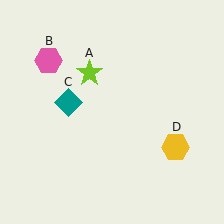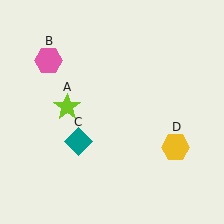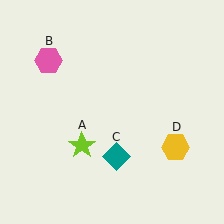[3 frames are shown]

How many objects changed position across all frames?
2 objects changed position: lime star (object A), teal diamond (object C).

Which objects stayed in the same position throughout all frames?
Pink hexagon (object B) and yellow hexagon (object D) remained stationary.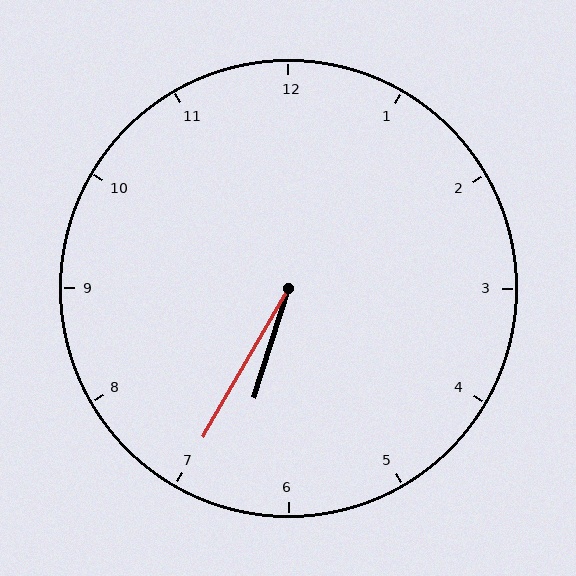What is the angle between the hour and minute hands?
Approximately 12 degrees.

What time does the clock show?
6:35.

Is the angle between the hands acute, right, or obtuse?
It is acute.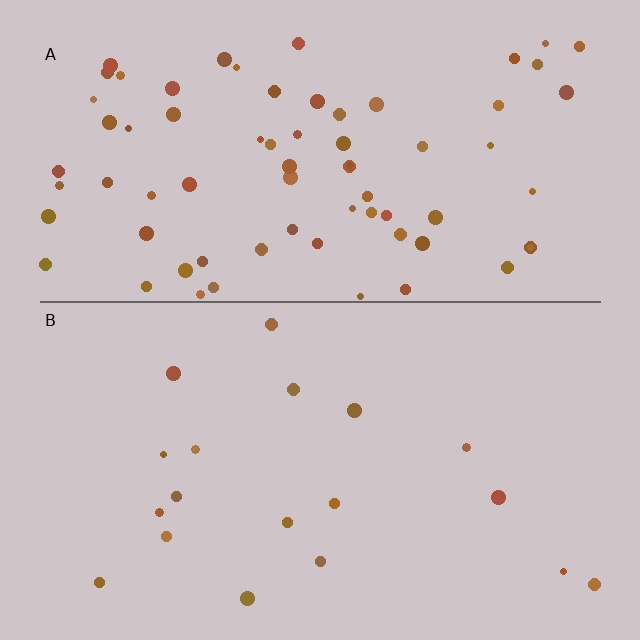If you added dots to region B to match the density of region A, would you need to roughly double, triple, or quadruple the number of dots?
Approximately quadruple.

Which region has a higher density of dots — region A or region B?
A (the top).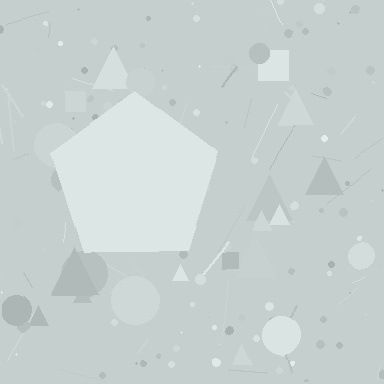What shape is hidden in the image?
A pentagon is hidden in the image.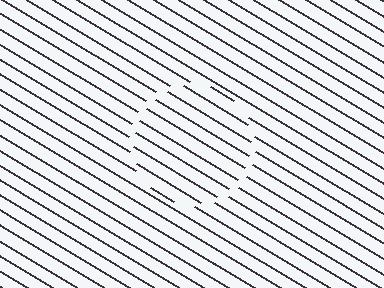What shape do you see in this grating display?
An illusory circle. The interior of the shape contains the same grating, shifted by half a period — the contour is defined by the phase discontinuity where line-ends from the inner and outer gratings abut.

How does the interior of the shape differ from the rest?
The interior of the shape contains the same grating, shifted by half a period — the contour is defined by the phase discontinuity where line-ends from the inner and outer gratings abut.